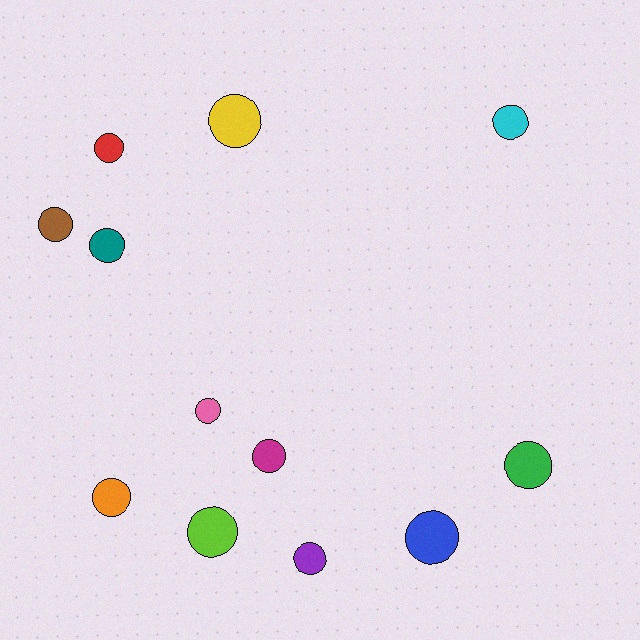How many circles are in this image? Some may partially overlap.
There are 12 circles.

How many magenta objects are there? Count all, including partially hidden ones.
There is 1 magenta object.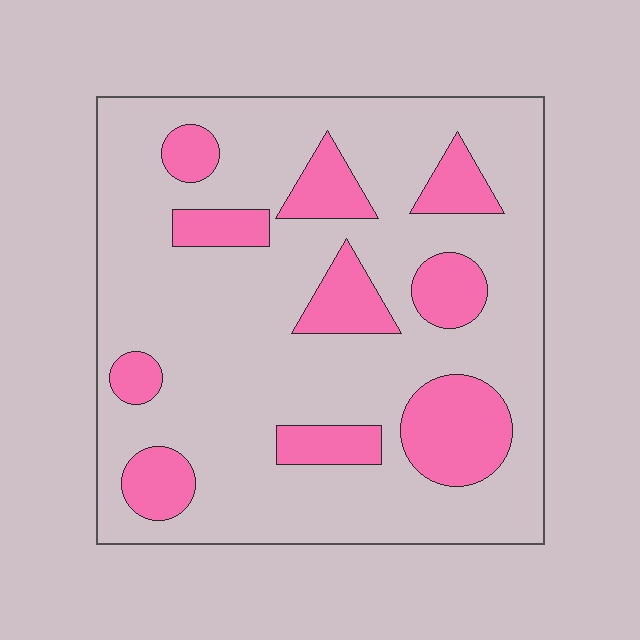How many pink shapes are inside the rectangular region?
10.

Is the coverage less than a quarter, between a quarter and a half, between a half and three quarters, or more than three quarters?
Less than a quarter.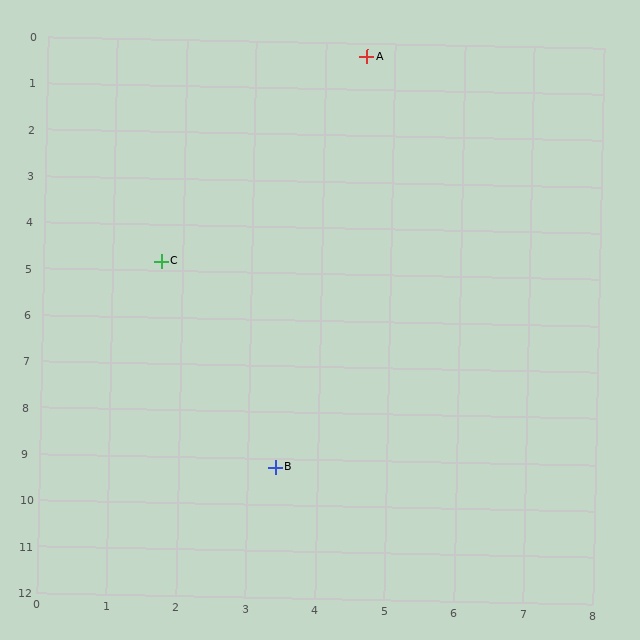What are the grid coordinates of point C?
Point C is at approximately (1.7, 4.8).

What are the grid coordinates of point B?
Point B is at approximately (3.4, 9.2).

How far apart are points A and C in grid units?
Points A and C are about 5.4 grid units apart.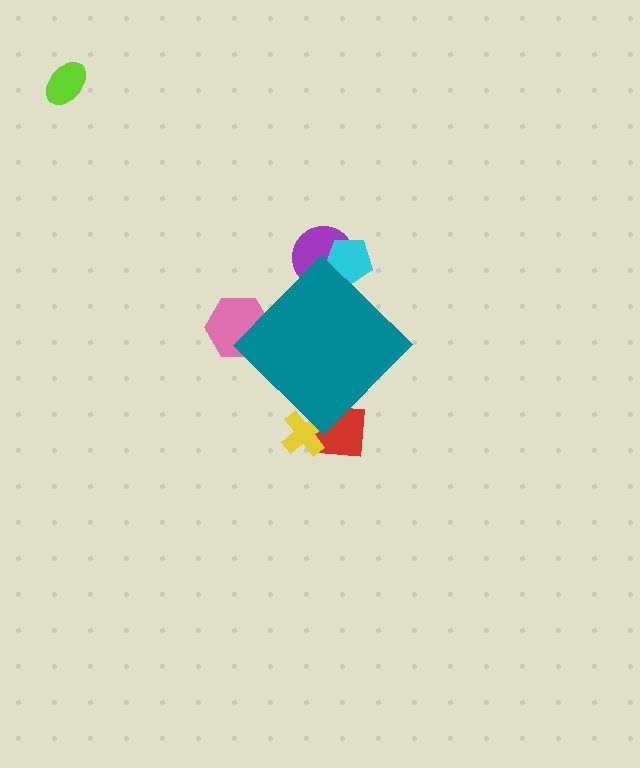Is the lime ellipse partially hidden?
No, the lime ellipse is fully visible.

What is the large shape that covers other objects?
A teal diamond.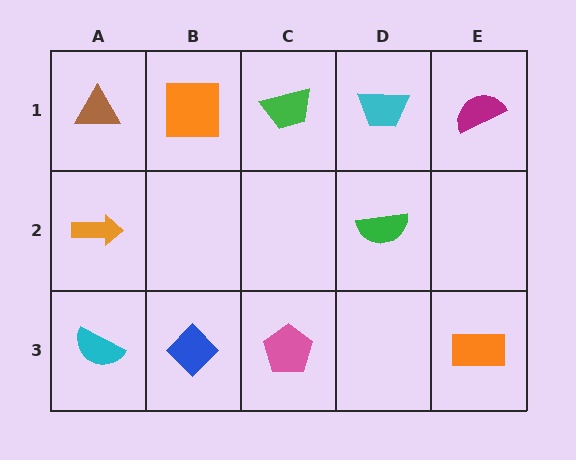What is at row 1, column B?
An orange square.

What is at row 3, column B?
A blue diamond.